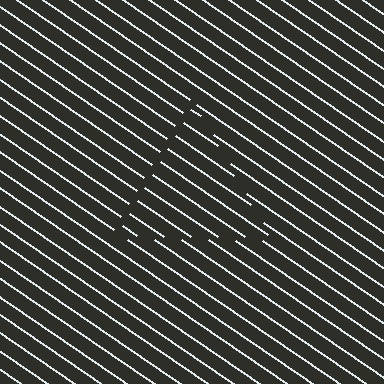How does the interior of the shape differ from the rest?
The interior of the shape contains the same grating, shifted by half a period — the contour is defined by the phase discontinuity where line-ends from the inner and outer gratings abut.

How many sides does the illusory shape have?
3 sides — the line-ends trace a triangle.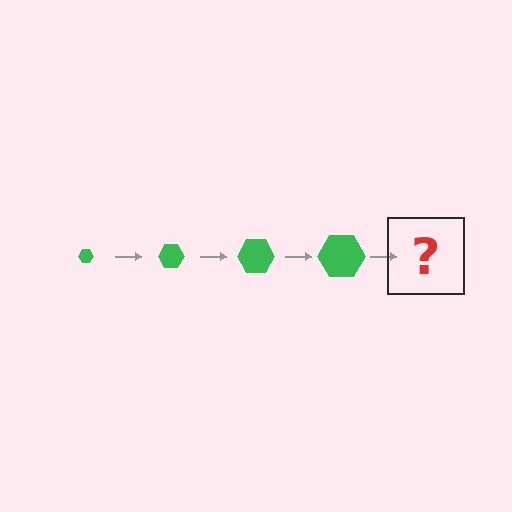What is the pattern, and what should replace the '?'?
The pattern is that the hexagon gets progressively larger each step. The '?' should be a green hexagon, larger than the previous one.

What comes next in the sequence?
The next element should be a green hexagon, larger than the previous one.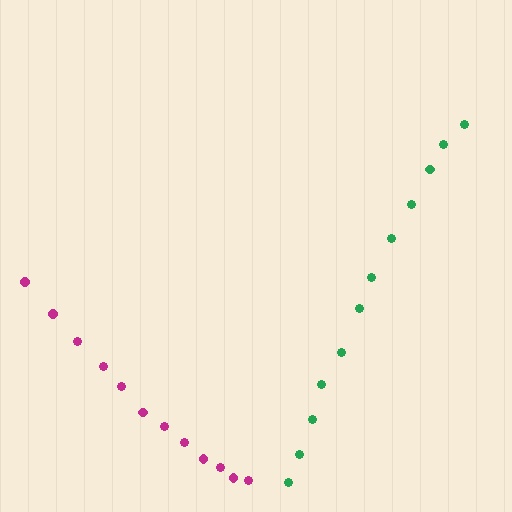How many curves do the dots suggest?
There are 2 distinct paths.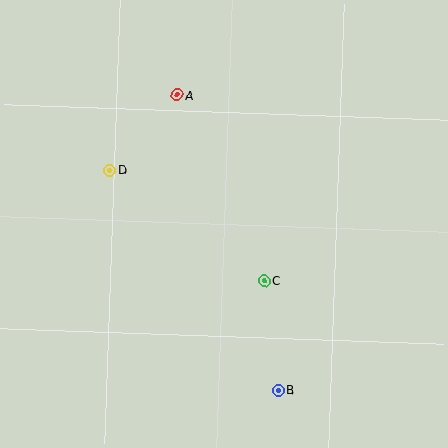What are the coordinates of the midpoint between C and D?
The midpoint between C and D is at (187, 225).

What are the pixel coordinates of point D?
Point D is at (110, 170).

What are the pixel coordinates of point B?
Point B is at (278, 390).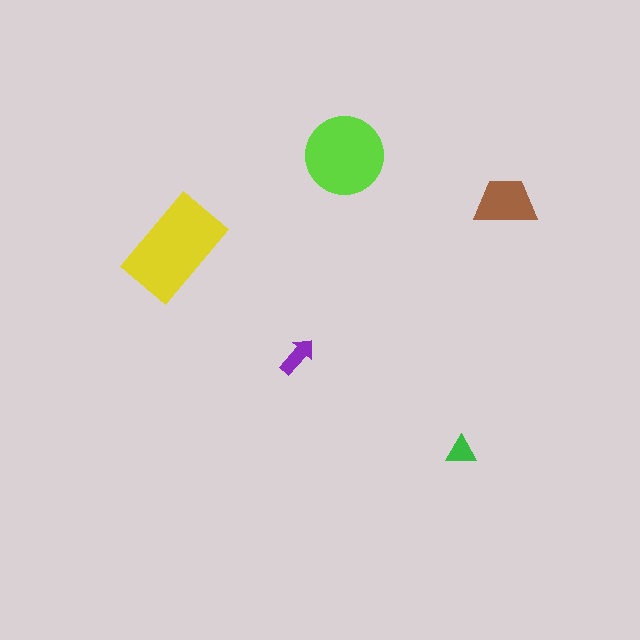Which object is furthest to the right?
The brown trapezoid is rightmost.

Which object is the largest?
The yellow rectangle.